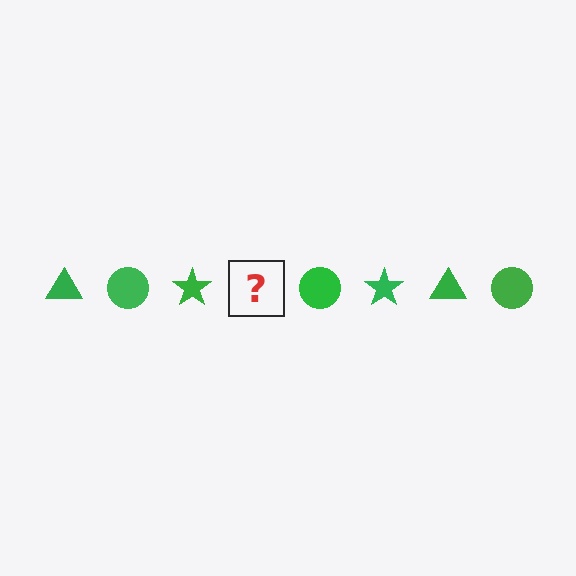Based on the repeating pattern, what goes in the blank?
The blank should be a green triangle.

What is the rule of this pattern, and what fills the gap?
The rule is that the pattern cycles through triangle, circle, star shapes in green. The gap should be filled with a green triangle.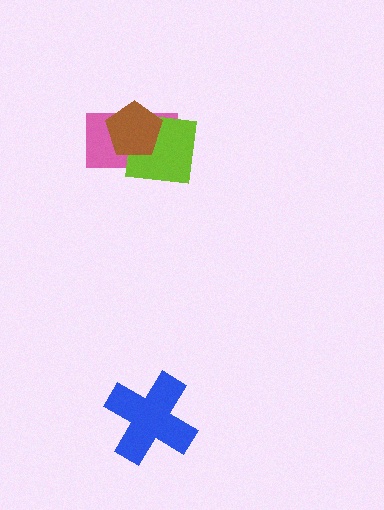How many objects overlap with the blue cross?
0 objects overlap with the blue cross.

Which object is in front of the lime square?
The brown pentagon is in front of the lime square.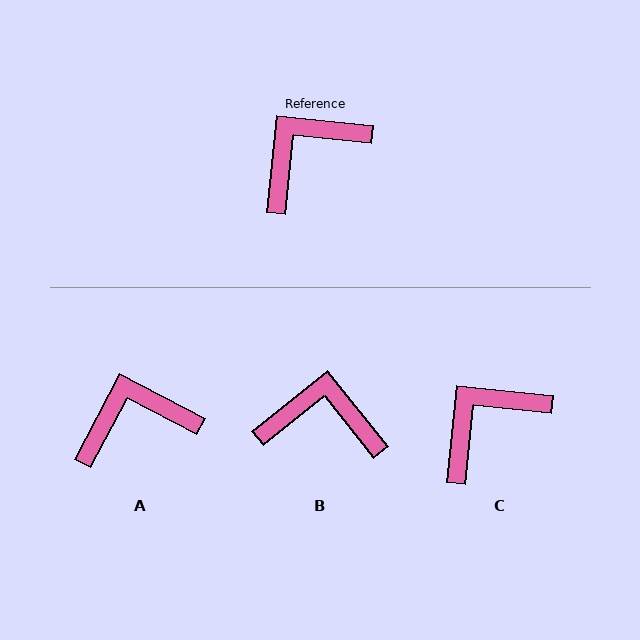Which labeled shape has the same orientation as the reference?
C.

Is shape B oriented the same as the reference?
No, it is off by about 46 degrees.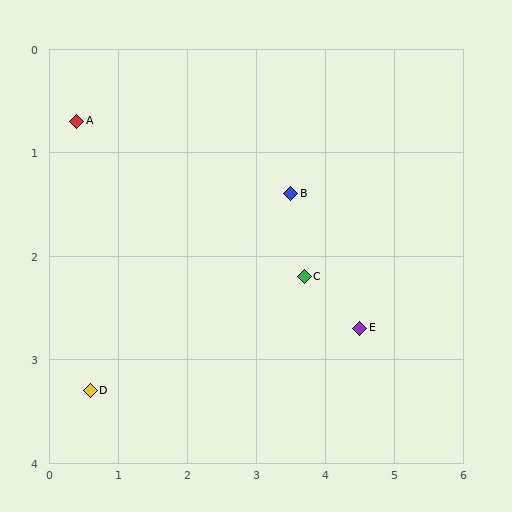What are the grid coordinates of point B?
Point B is at approximately (3.5, 1.4).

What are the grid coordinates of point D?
Point D is at approximately (0.6, 3.3).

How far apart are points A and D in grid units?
Points A and D are about 2.6 grid units apart.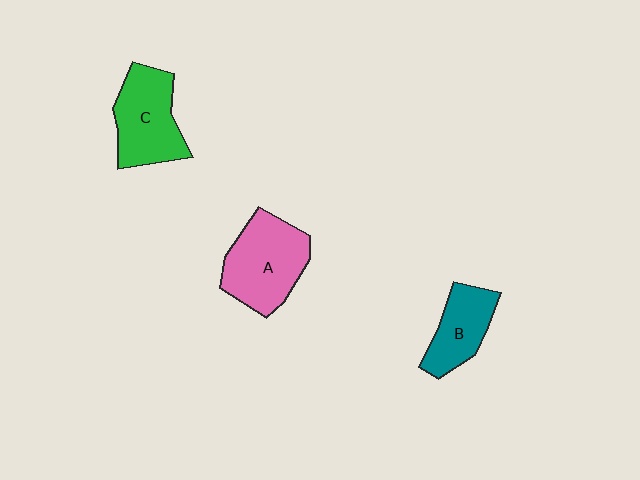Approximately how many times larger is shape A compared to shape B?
Approximately 1.5 times.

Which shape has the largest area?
Shape A (pink).